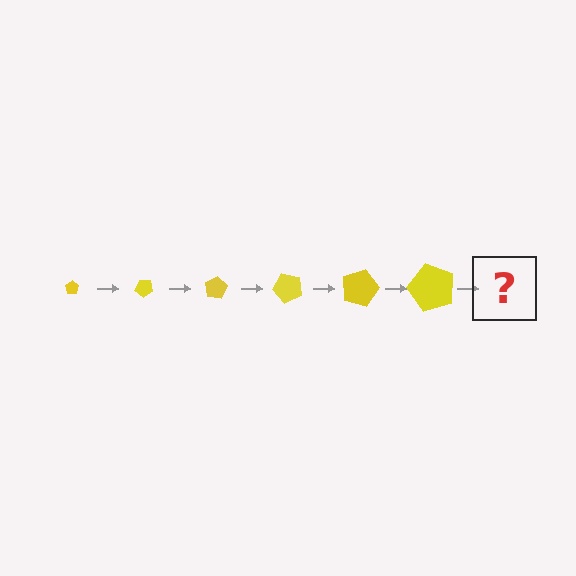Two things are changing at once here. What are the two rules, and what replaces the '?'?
The two rules are that the pentagon grows larger each step and it rotates 40 degrees each step. The '?' should be a pentagon, larger than the previous one and rotated 240 degrees from the start.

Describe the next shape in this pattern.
It should be a pentagon, larger than the previous one and rotated 240 degrees from the start.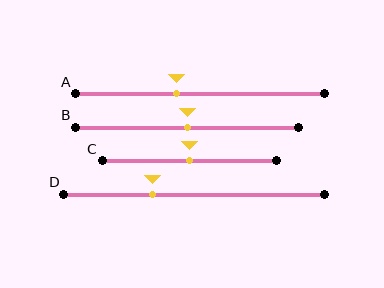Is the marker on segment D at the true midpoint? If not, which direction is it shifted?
No, the marker on segment D is shifted to the left by about 16% of the segment length.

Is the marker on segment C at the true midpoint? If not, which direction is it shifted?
Yes, the marker on segment C is at the true midpoint.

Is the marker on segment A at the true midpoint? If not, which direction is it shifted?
No, the marker on segment A is shifted to the left by about 10% of the segment length.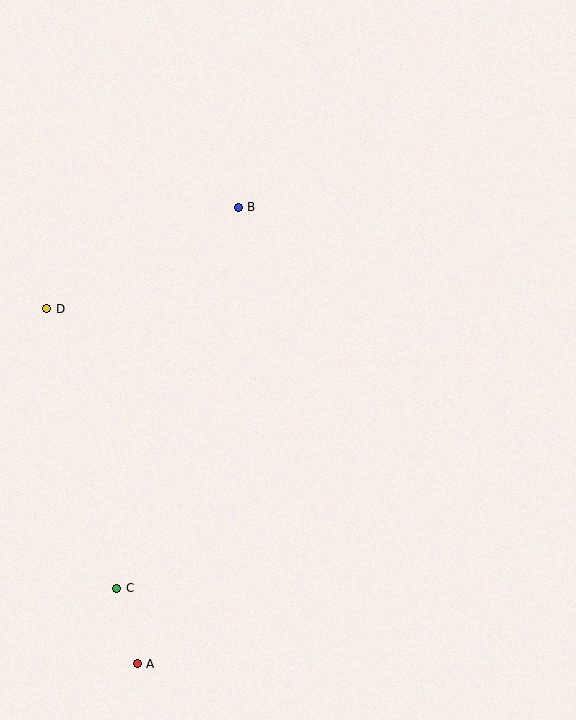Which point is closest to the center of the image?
Point B at (238, 207) is closest to the center.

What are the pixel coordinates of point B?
Point B is at (238, 207).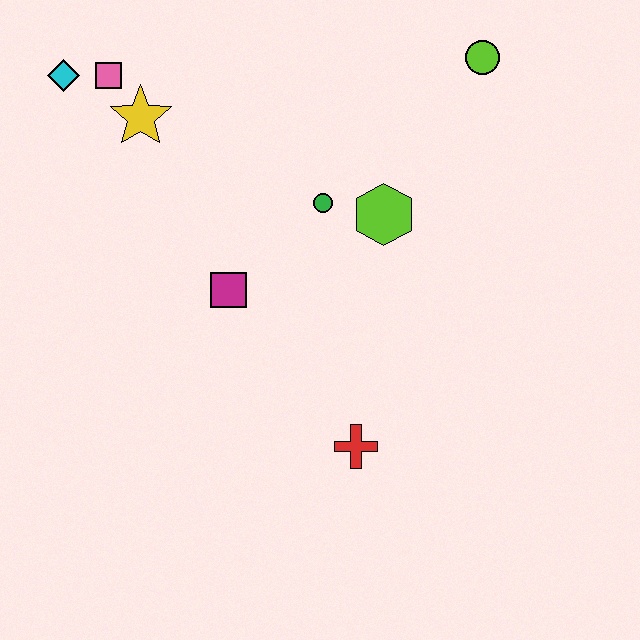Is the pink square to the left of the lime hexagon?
Yes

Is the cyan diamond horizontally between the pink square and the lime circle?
No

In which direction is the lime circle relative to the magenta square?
The lime circle is to the right of the magenta square.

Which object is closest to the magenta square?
The green circle is closest to the magenta square.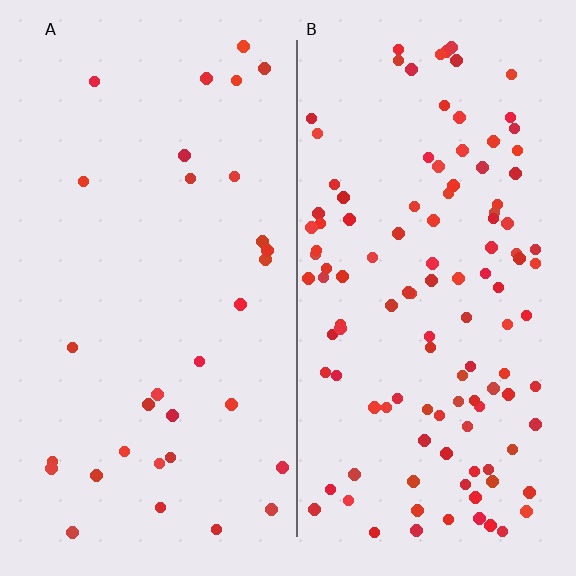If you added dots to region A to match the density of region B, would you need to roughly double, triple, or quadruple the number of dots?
Approximately quadruple.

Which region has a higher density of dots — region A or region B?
B (the right).